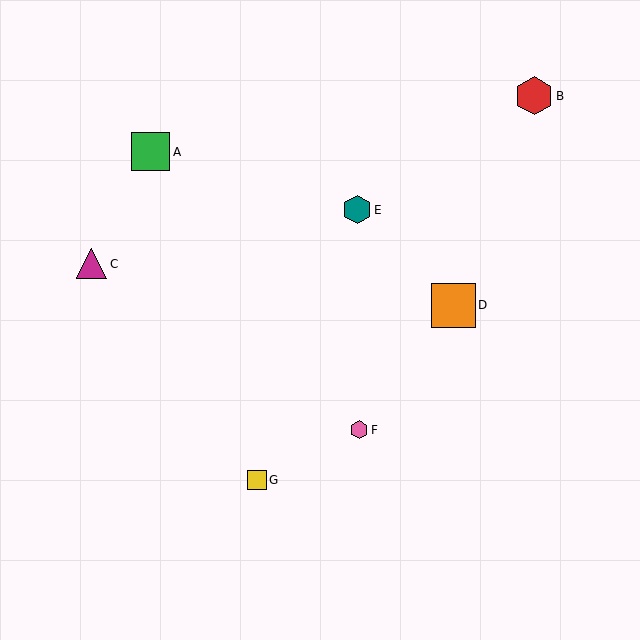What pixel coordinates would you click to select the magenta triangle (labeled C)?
Click at (92, 264) to select the magenta triangle C.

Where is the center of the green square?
The center of the green square is at (150, 152).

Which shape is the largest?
The orange square (labeled D) is the largest.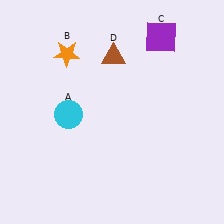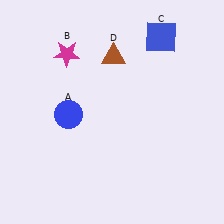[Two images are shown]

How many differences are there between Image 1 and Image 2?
There are 3 differences between the two images.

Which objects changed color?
A changed from cyan to blue. B changed from orange to magenta. C changed from purple to blue.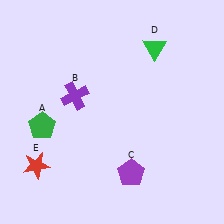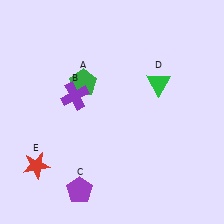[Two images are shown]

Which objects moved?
The objects that moved are: the green pentagon (A), the purple pentagon (C), the green triangle (D).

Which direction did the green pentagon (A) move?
The green pentagon (A) moved up.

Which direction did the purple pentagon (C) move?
The purple pentagon (C) moved left.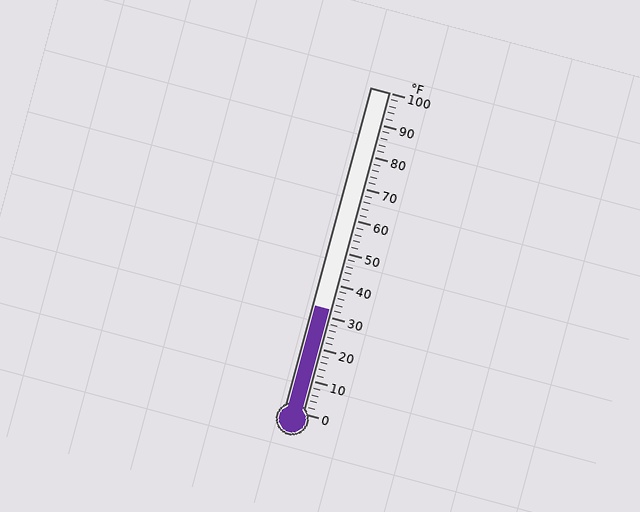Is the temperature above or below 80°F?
The temperature is below 80°F.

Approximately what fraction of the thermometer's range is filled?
The thermometer is filled to approximately 30% of its range.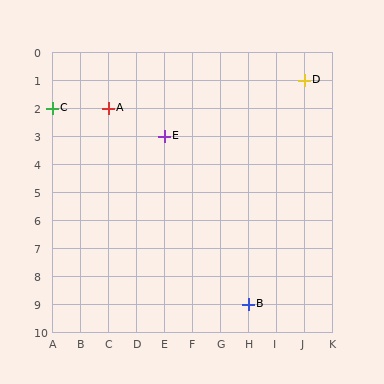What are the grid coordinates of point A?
Point A is at grid coordinates (C, 2).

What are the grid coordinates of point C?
Point C is at grid coordinates (A, 2).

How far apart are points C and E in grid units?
Points C and E are 4 columns and 1 row apart (about 4.1 grid units diagonally).